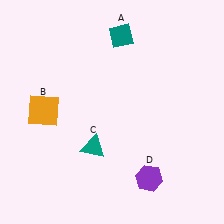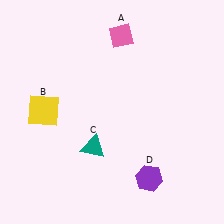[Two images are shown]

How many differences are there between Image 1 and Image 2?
There are 2 differences between the two images.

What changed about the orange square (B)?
In Image 1, B is orange. In Image 2, it changed to yellow.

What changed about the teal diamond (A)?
In Image 1, A is teal. In Image 2, it changed to pink.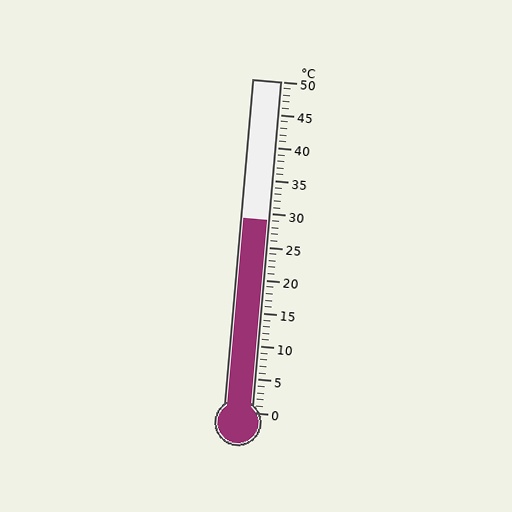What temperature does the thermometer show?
The thermometer shows approximately 29°C.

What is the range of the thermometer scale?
The thermometer scale ranges from 0°C to 50°C.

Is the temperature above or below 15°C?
The temperature is above 15°C.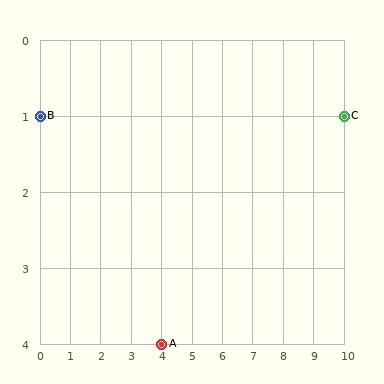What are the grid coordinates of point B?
Point B is at grid coordinates (0, 1).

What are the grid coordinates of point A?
Point A is at grid coordinates (4, 4).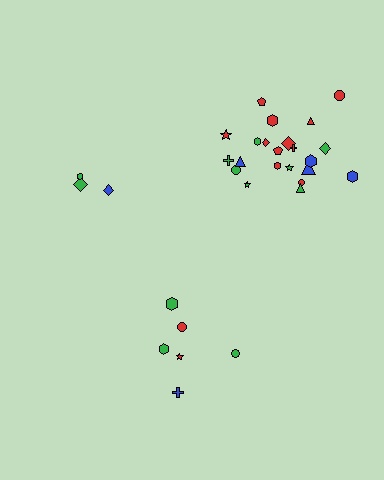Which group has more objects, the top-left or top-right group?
The top-right group.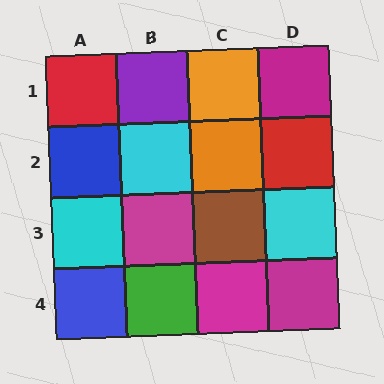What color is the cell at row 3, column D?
Cyan.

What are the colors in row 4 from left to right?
Blue, green, magenta, magenta.